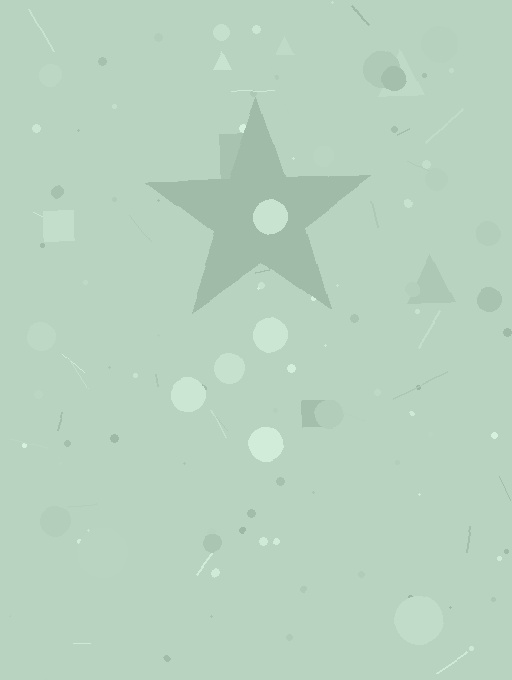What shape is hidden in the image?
A star is hidden in the image.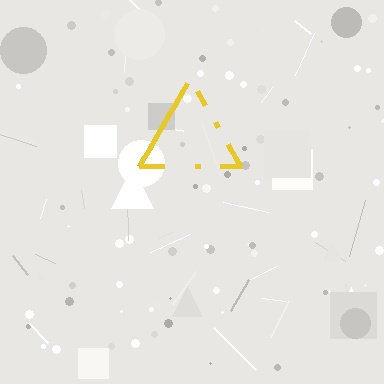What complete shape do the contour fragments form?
The contour fragments form a triangle.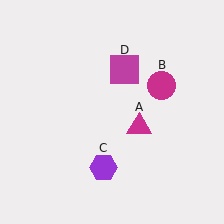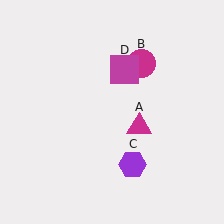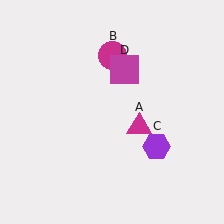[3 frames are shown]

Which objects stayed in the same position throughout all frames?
Magenta triangle (object A) and magenta square (object D) remained stationary.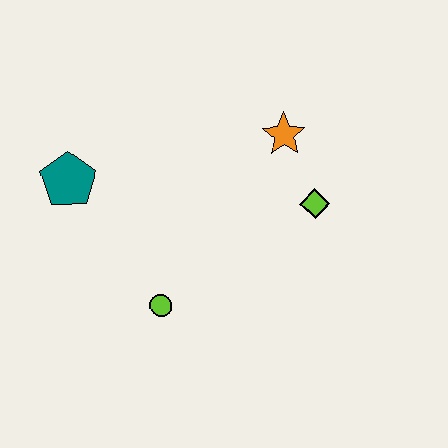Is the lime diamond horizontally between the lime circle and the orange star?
No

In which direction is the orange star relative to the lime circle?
The orange star is above the lime circle.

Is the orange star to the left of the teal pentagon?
No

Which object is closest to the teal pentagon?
The lime circle is closest to the teal pentagon.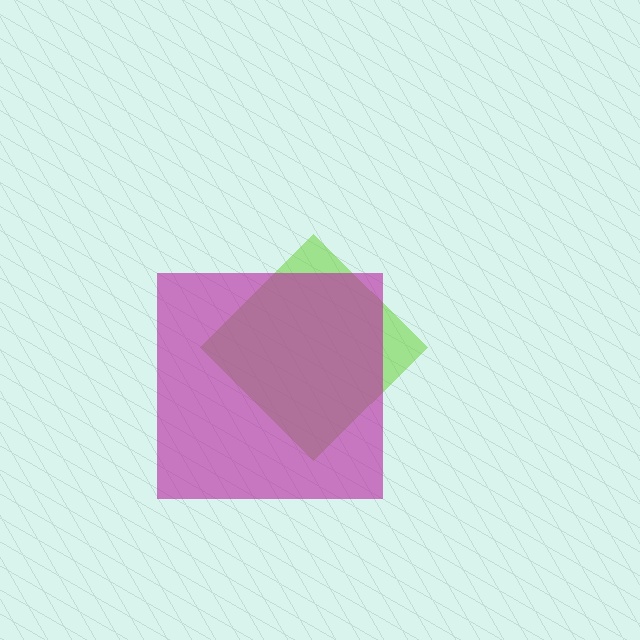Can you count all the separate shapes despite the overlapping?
Yes, there are 2 separate shapes.